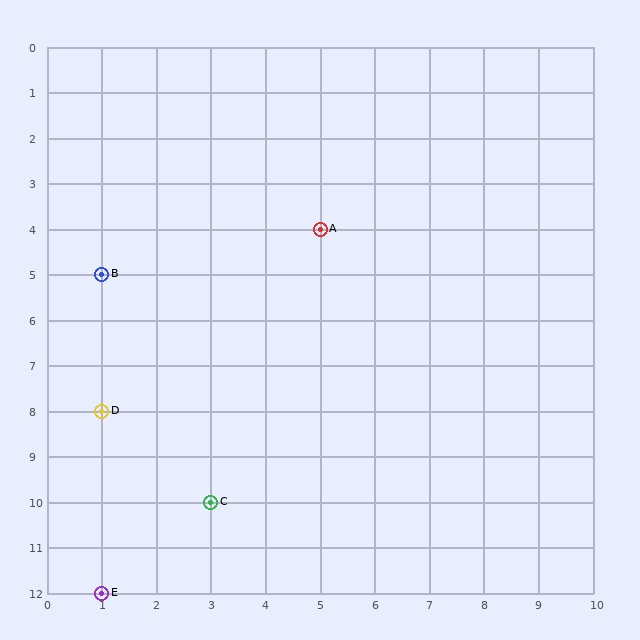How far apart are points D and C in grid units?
Points D and C are 2 columns and 2 rows apart (about 2.8 grid units diagonally).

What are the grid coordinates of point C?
Point C is at grid coordinates (3, 10).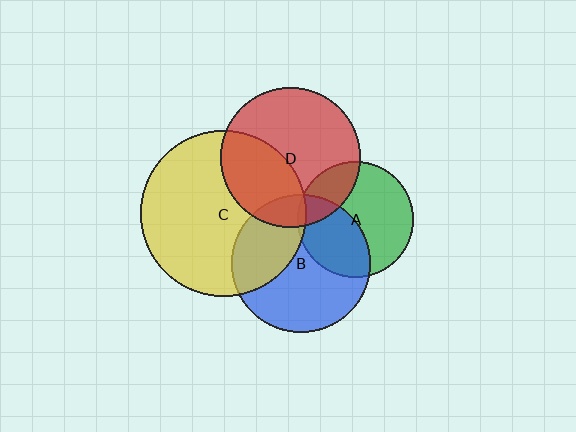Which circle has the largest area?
Circle C (yellow).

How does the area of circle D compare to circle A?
Approximately 1.5 times.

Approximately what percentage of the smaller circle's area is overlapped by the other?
Approximately 15%.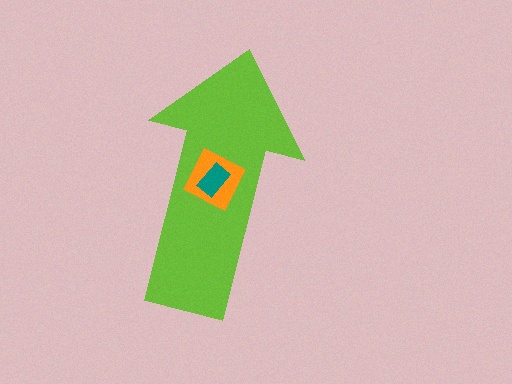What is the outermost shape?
The lime arrow.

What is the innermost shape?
The teal rectangle.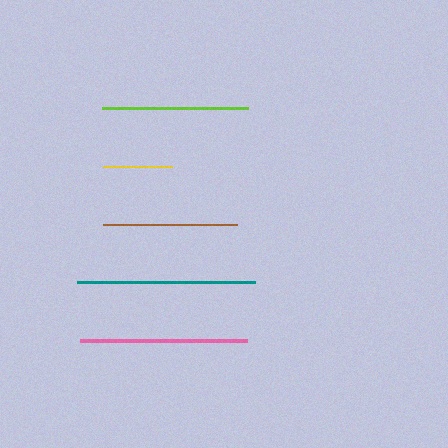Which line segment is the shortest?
The yellow line is the shortest at approximately 69 pixels.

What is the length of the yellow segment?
The yellow segment is approximately 69 pixels long.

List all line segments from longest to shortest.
From longest to shortest: teal, pink, lime, brown, yellow.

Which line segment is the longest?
The teal line is the longest at approximately 179 pixels.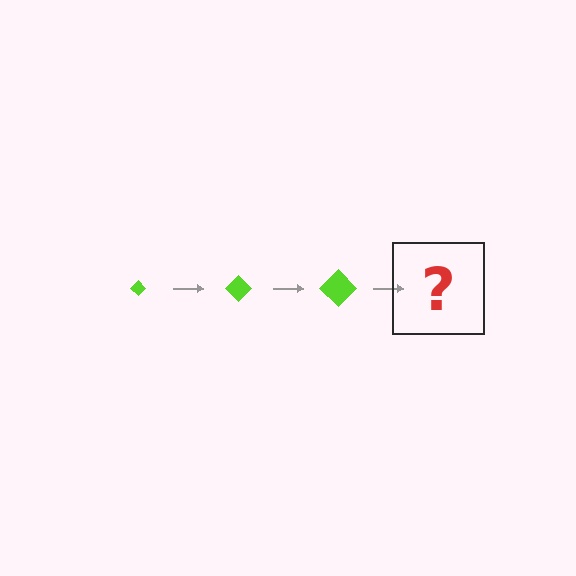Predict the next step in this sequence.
The next step is a lime diamond, larger than the previous one.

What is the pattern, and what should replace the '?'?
The pattern is that the diamond gets progressively larger each step. The '?' should be a lime diamond, larger than the previous one.